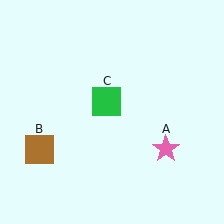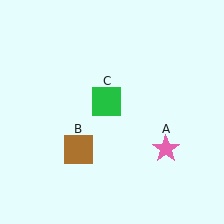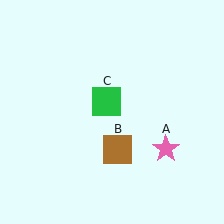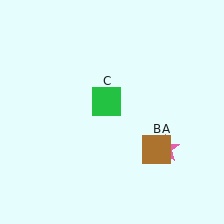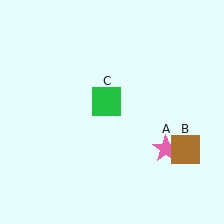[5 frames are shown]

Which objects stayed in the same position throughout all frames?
Pink star (object A) and green square (object C) remained stationary.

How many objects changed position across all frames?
1 object changed position: brown square (object B).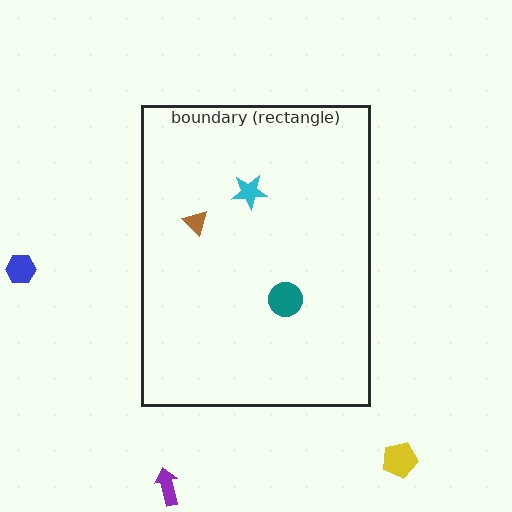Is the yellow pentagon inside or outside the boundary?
Outside.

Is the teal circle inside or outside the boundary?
Inside.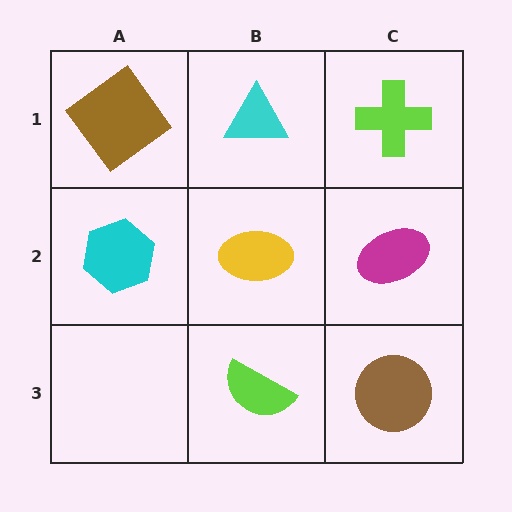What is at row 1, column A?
A brown diamond.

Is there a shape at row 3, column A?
No, that cell is empty.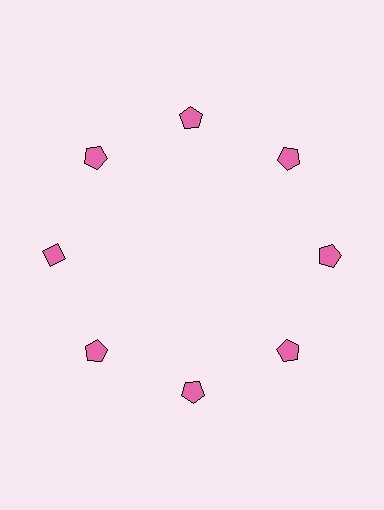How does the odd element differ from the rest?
It has a different shape: diamond instead of pentagon.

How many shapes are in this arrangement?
There are 8 shapes arranged in a ring pattern.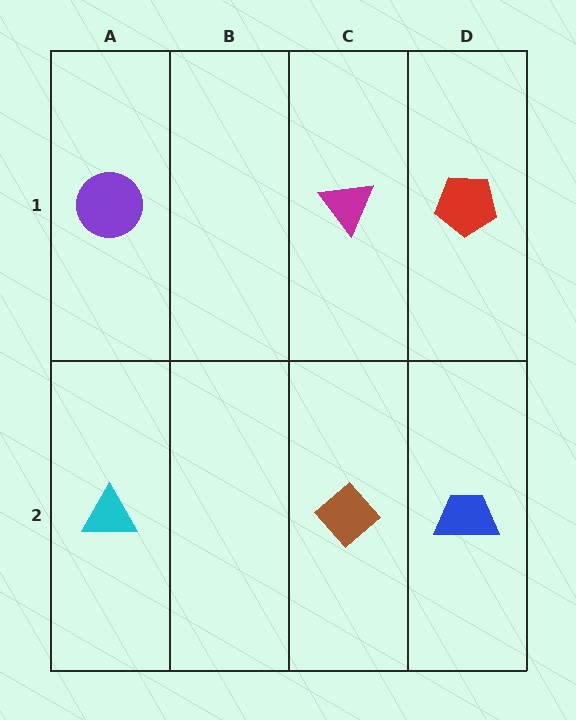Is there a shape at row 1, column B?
No, that cell is empty.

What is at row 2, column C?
A brown diamond.